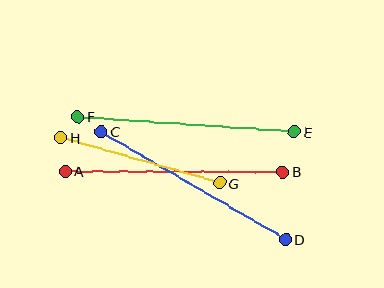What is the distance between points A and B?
The distance is approximately 218 pixels.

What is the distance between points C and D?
The distance is approximately 214 pixels.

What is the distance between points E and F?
The distance is approximately 217 pixels.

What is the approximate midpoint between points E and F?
The midpoint is at approximately (186, 124) pixels.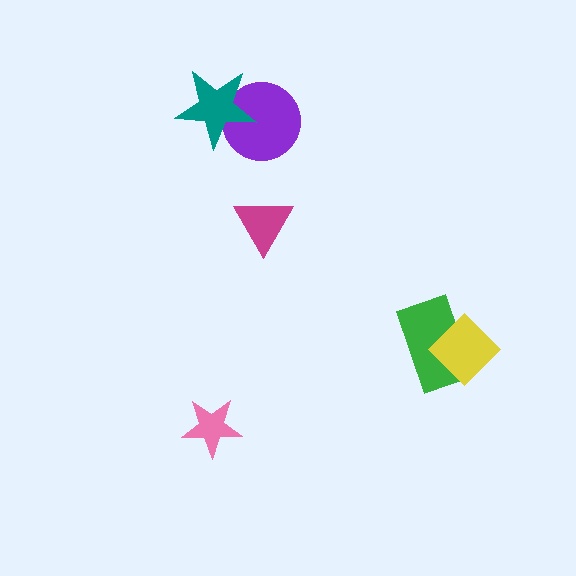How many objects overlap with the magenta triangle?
0 objects overlap with the magenta triangle.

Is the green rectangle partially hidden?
Yes, it is partially covered by another shape.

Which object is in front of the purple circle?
The teal star is in front of the purple circle.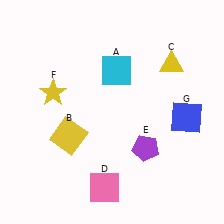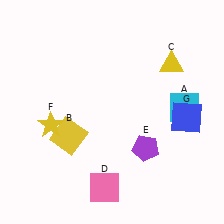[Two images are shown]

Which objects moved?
The objects that moved are: the cyan square (A), the yellow star (F).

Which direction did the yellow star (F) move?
The yellow star (F) moved down.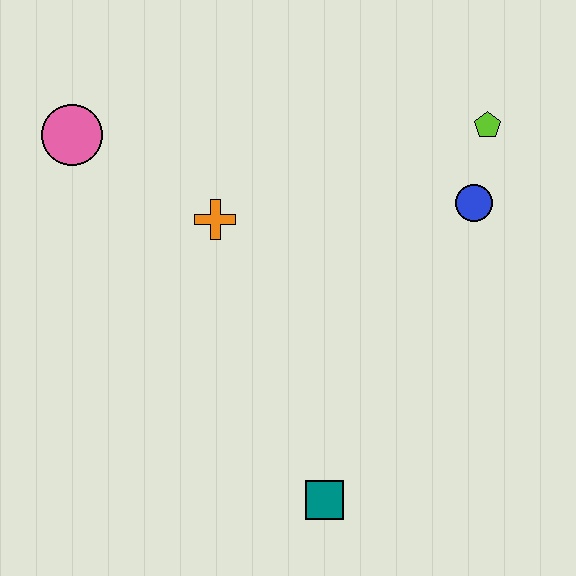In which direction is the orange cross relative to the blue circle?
The orange cross is to the left of the blue circle.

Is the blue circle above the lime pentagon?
No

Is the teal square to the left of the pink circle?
No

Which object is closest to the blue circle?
The lime pentagon is closest to the blue circle.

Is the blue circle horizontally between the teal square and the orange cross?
No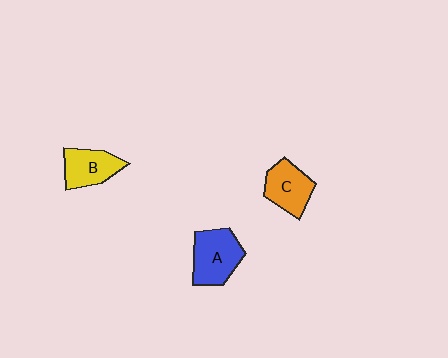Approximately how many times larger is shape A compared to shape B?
Approximately 1.2 times.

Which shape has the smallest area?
Shape B (yellow).